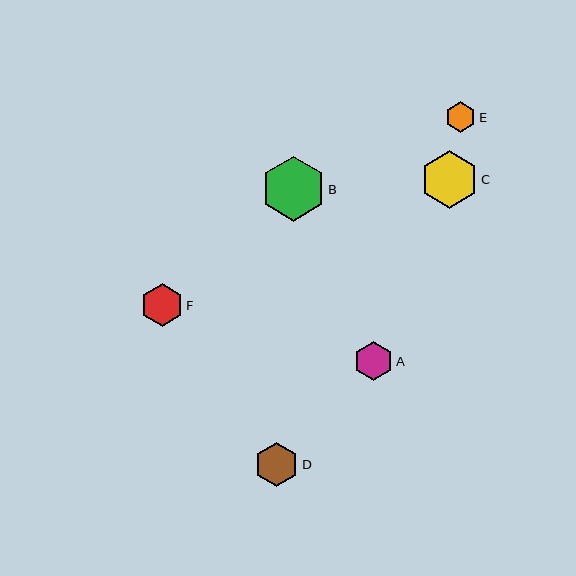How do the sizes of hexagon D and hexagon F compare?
Hexagon D and hexagon F are approximately the same size.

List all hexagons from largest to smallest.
From largest to smallest: B, C, D, F, A, E.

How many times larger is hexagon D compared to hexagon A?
Hexagon D is approximately 1.1 times the size of hexagon A.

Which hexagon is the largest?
Hexagon B is the largest with a size of approximately 65 pixels.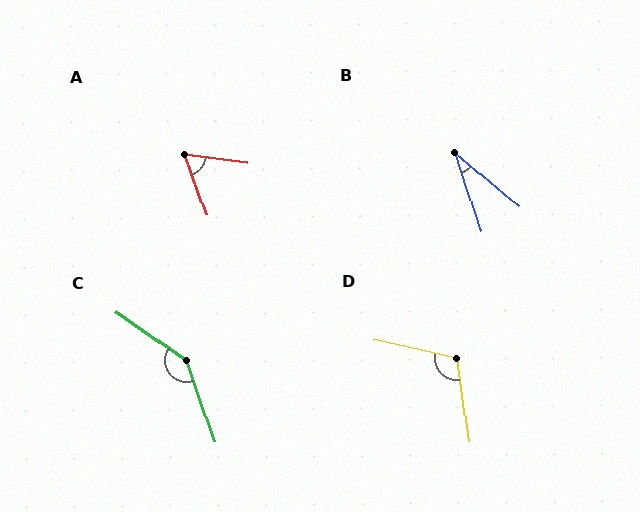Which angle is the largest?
C, at approximately 144 degrees.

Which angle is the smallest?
B, at approximately 32 degrees.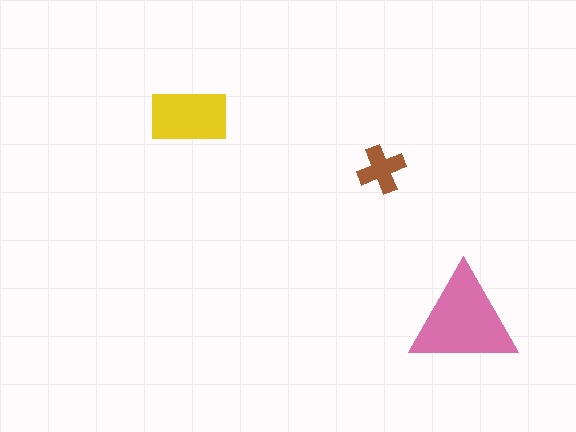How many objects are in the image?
There are 3 objects in the image.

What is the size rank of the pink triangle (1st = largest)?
1st.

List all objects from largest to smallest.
The pink triangle, the yellow rectangle, the brown cross.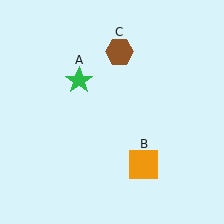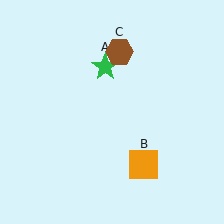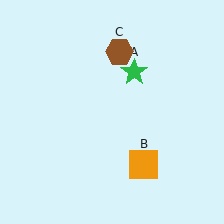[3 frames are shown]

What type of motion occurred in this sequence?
The green star (object A) rotated clockwise around the center of the scene.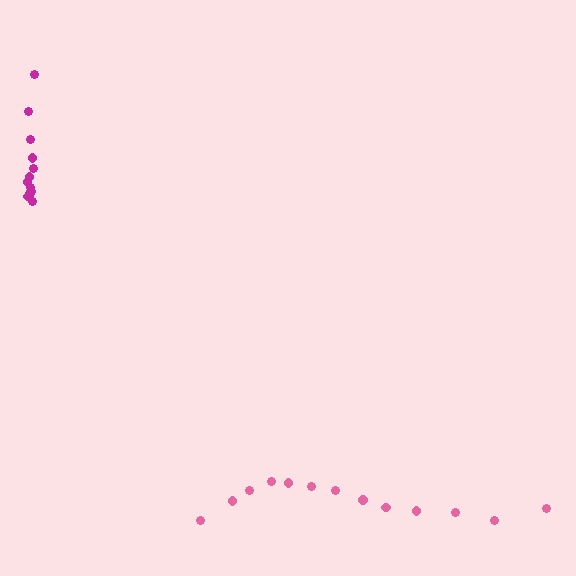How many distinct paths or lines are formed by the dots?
There are 2 distinct paths.